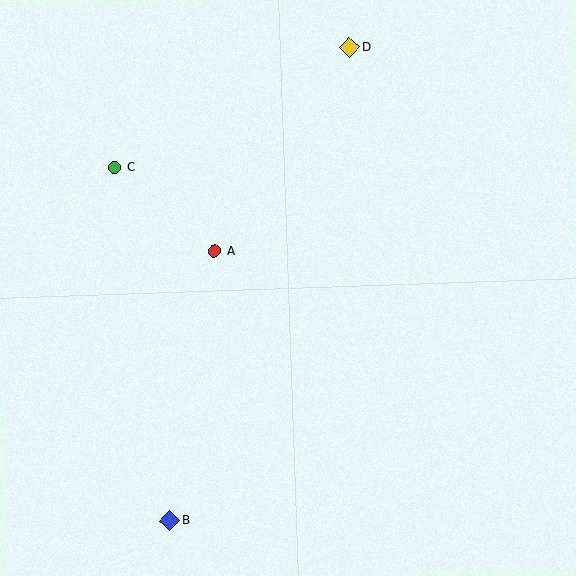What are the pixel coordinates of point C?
Point C is at (114, 168).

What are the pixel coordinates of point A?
Point A is at (214, 251).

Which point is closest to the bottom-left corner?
Point B is closest to the bottom-left corner.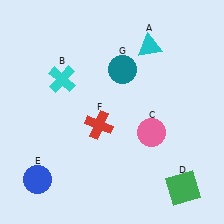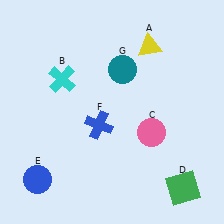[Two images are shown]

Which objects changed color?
A changed from cyan to yellow. F changed from red to blue.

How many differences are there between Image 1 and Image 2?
There are 2 differences between the two images.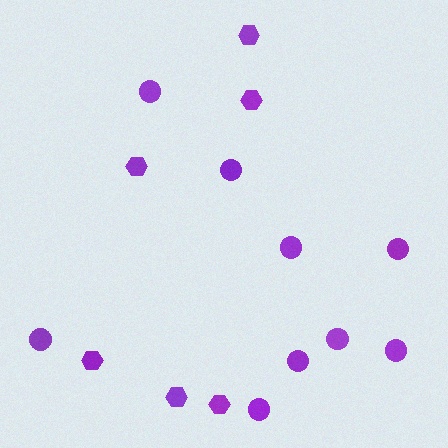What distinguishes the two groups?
There are 2 groups: one group of hexagons (6) and one group of circles (9).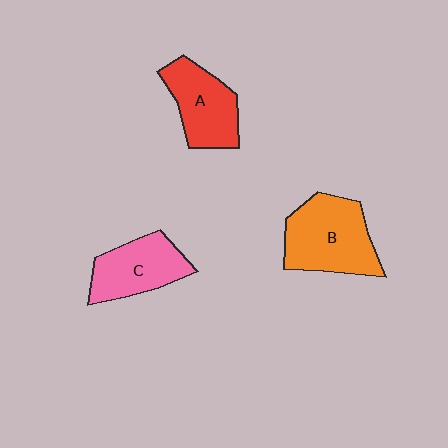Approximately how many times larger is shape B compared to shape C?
Approximately 1.3 times.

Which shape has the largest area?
Shape B (orange).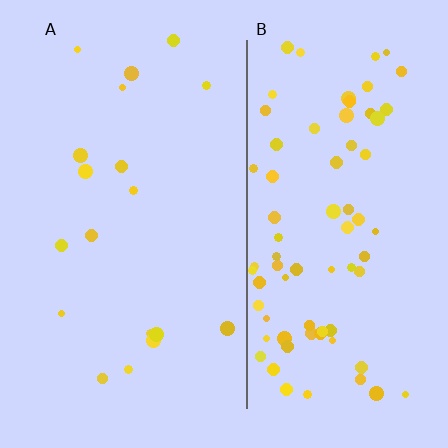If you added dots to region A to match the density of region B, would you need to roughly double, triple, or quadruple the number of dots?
Approximately quadruple.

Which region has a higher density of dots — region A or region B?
B (the right).